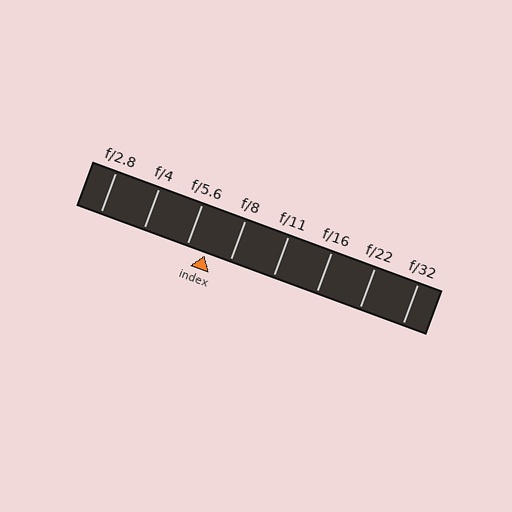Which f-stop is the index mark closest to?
The index mark is closest to f/5.6.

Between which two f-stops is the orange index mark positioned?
The index mark is between f/5.6 and f/8.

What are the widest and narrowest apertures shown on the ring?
The widest aperture shown is f/2.8 and the narrowest is f/32.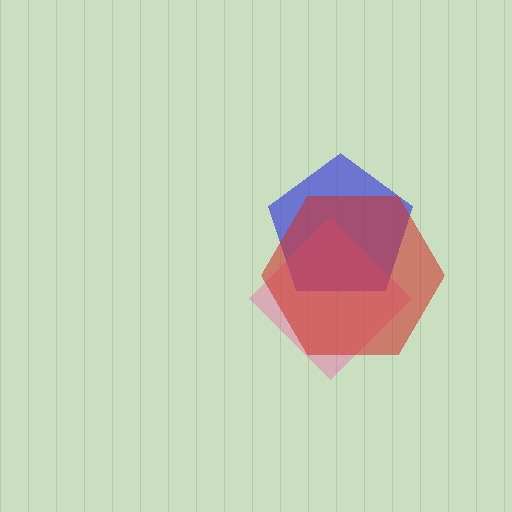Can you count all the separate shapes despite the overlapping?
Yes, there are 3 separate shapes.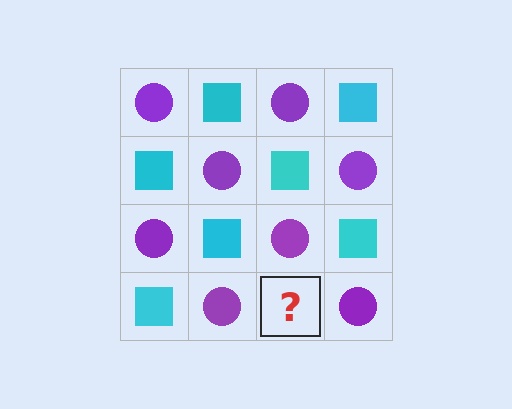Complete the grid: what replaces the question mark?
The question mark should be replaced with a cyan square.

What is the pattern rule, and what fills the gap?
The rule is that it alternates purple circle and cyan square in a checkerboard pattern. The gap should be filled with a cyan square.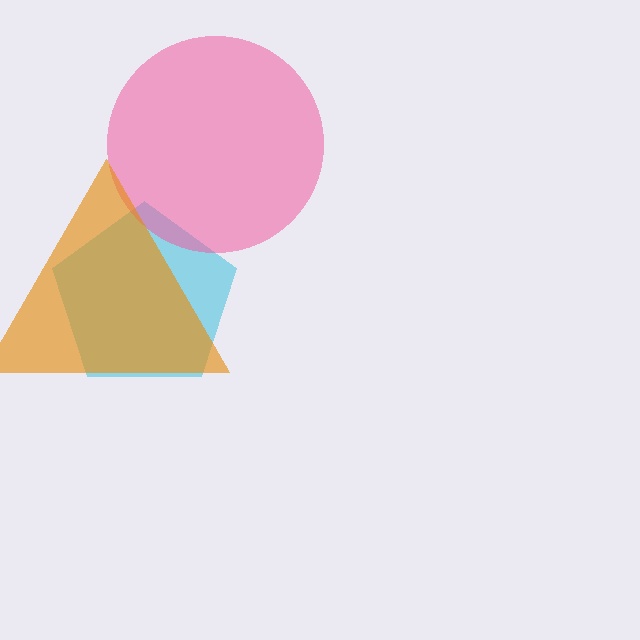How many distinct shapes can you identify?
There are 3 distinct shapes: a cyan pentagon, a pink circle, an orange triangle.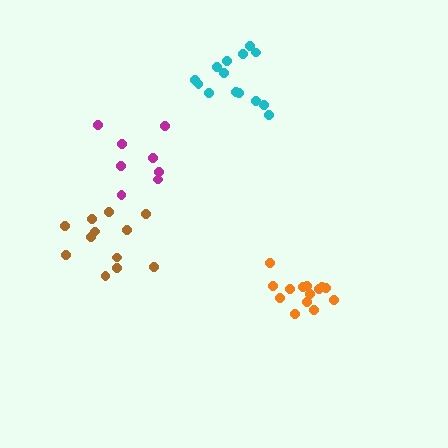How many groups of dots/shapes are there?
There are 4 groups.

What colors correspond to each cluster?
The clusters are colored: orange, brown, magenta, cyan.